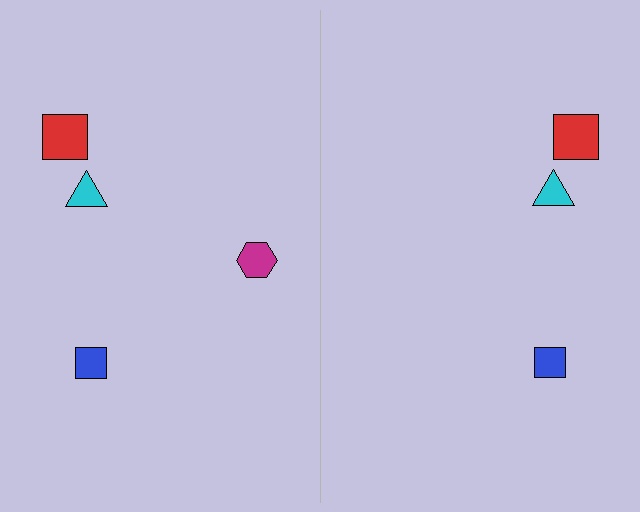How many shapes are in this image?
There are 7 shapes in this image.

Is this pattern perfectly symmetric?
No, the pattern is not perfectly symmetric. A magenta hexagon is missing from the right side.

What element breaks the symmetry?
A magenta hexagon is missing from the right side.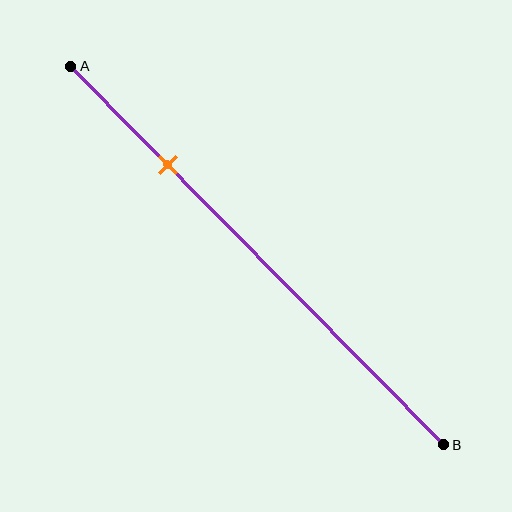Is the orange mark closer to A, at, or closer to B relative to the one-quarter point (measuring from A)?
The orange mark is approximately at the one-quarter point of segment AB.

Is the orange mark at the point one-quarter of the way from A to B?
Yes, the mark is approximately at the one-quarter point.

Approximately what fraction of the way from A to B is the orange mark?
The orange mark is approximately 25% of the way from A to B.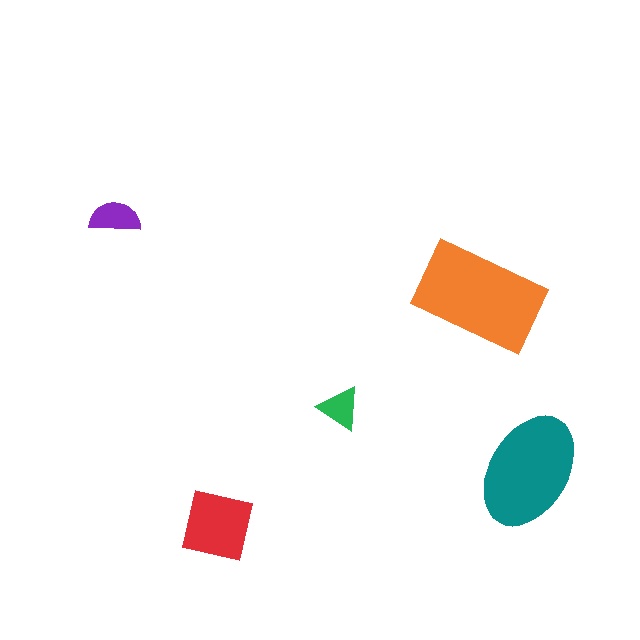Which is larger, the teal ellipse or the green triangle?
The teal ellipse.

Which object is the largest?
The orange rectangle.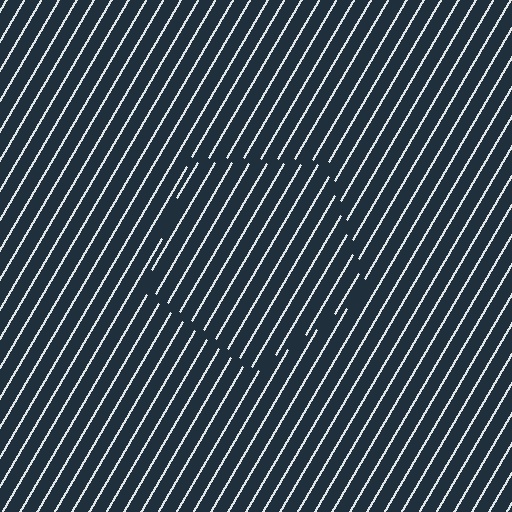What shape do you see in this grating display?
An illusory pentagon. The interior of the shape contains the same grating, shifted by half a period — the contour is defined by the phase discontinuity where line-ends from the inner and outer gratings abut.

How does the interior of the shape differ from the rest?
The interior of the shape contains the same grating, shifted by half a period — the contour is defined by the phase discontinuity where line-ends from the inner and outer gratings abut.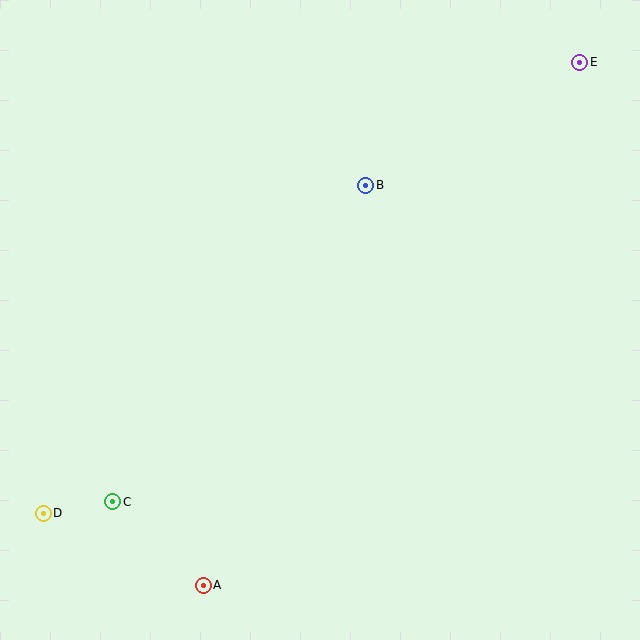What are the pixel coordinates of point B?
Point B is at (366, 185).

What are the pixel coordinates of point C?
Point C is at (113, 502).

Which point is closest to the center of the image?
Point B at (366, 185) is closest to the center.